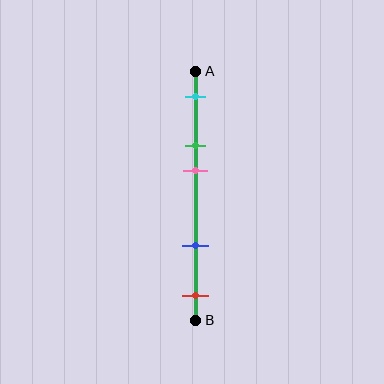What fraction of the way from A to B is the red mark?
The red mark is approximately 90% (0.9) of the way from A to B.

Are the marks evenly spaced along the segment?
No, the marks are not evenly spaced.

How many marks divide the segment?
There are 5 marks dividing the segment.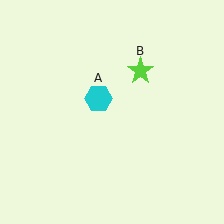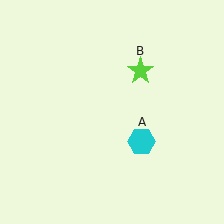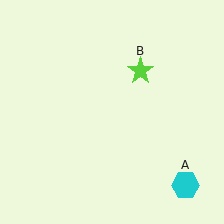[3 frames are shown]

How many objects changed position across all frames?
1 object changed position: cyan hexagon (object A).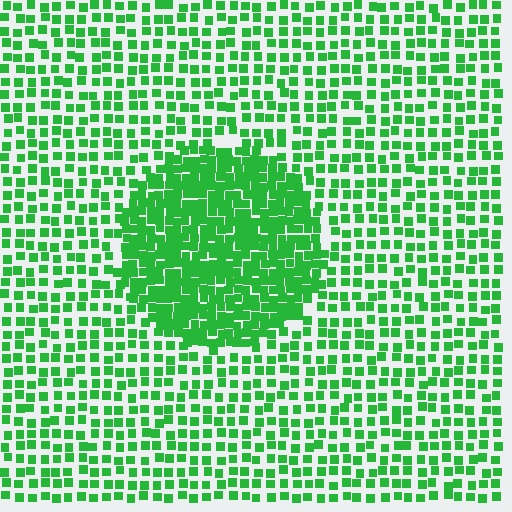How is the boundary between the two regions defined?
The boundary is defined by a change in element density (approximately 2.1x ratio). All elements are the same color, size, and shape.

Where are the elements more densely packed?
The elements are more densely packed inside the circle boundary.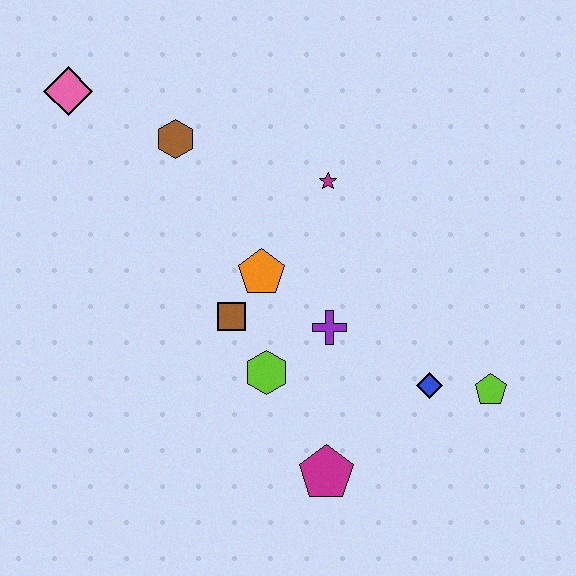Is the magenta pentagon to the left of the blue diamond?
Yes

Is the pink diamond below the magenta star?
No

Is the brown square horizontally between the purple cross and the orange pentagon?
No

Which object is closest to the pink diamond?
The brown hexagon is closest to the pink diamond.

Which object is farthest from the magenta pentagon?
The pink diamond is farthest from the magenta pentagon.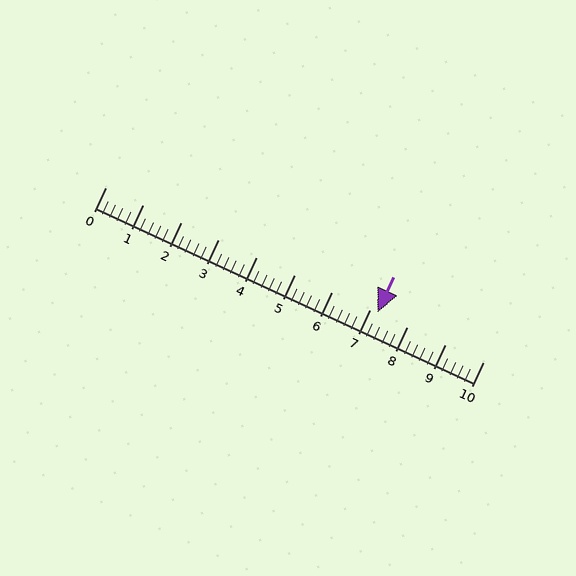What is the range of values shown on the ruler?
The ruler shows values from 0 to 10.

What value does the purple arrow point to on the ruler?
The purple arrow points to approximately 7.2.